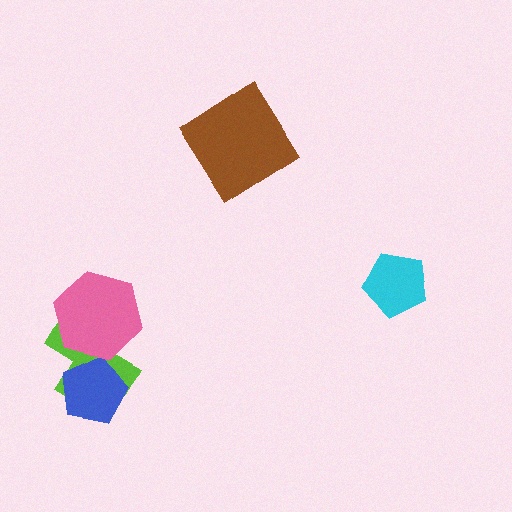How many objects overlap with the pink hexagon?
1 object overlaps with the pink hexagon.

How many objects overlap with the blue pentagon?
1 object overlaps with the blue pentagon.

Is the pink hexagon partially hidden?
No, no other shape covers it.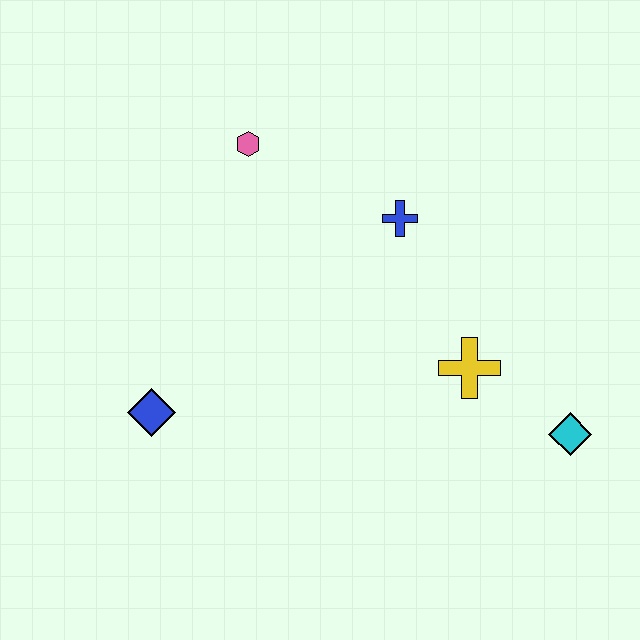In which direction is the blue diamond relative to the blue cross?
The blue diamond is to the left of the blue cross.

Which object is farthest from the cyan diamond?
The pink hexagon is farthest from the cyan diamond.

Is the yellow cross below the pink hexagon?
Yes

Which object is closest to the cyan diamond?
The yellow cross is closest to the cyan diamond.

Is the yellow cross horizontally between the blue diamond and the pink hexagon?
No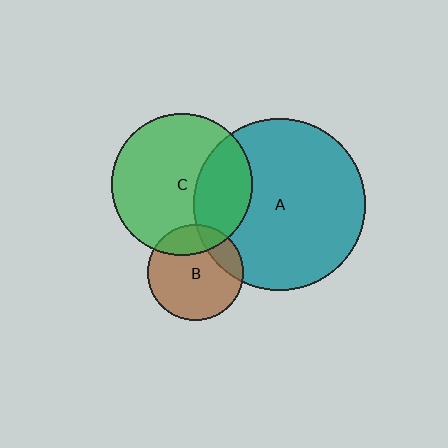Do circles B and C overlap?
Yes.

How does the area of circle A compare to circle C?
Approximately 1.5 times.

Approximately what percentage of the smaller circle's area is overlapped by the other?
Approximately 20%.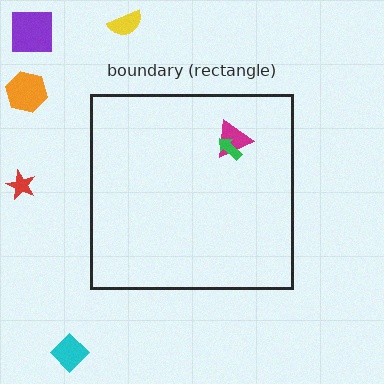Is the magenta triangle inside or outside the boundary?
Inside.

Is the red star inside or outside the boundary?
Outside.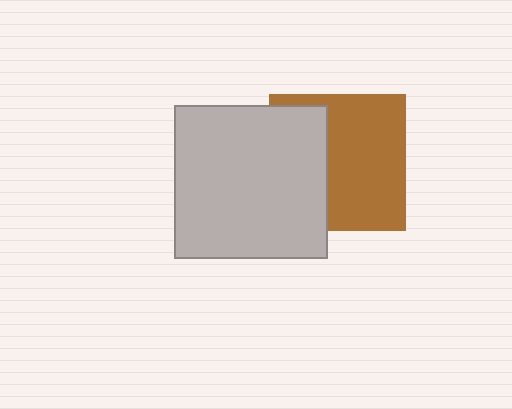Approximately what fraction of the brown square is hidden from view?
Roughly 39% of the brown square is hidden behind the light gray square.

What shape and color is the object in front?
The object in front is a light gray square.